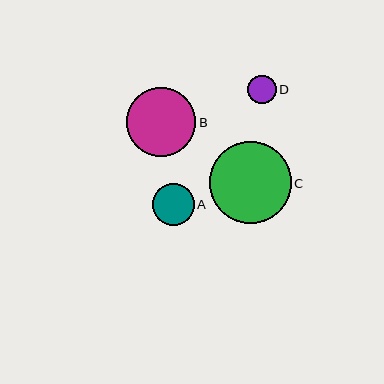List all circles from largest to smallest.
From largest to smallest: C, B, A, D.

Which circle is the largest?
Circle C is the largest with a size of approximately 82 pixels.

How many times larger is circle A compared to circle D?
Circle A is approximately 1.5 times the size of circle D.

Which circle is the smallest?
Circle D is the smallest with a size of approximately 29 pixels.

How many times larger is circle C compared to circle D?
Circle C is approximately 2.9 times the size of circle D.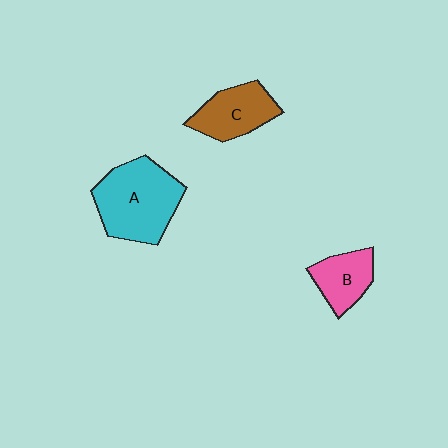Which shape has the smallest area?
Shape B (pink).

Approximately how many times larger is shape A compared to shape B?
Approximately 1.9 times.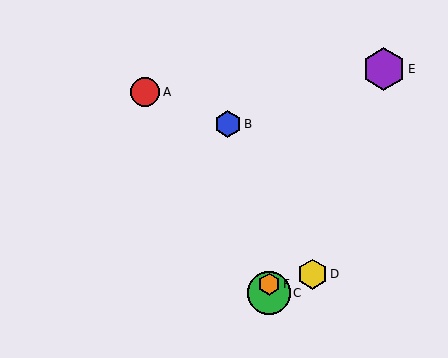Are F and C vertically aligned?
Yes, both are at x≈269.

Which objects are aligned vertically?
Objects C, F are aligned vertically.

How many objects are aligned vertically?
2 objects (C, F) are aligned vertically.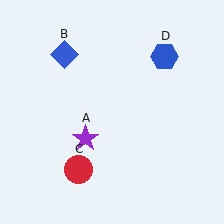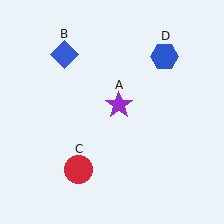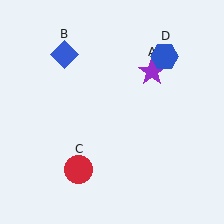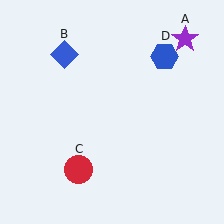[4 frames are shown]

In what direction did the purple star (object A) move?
The purple star (object A) moved up and to the right.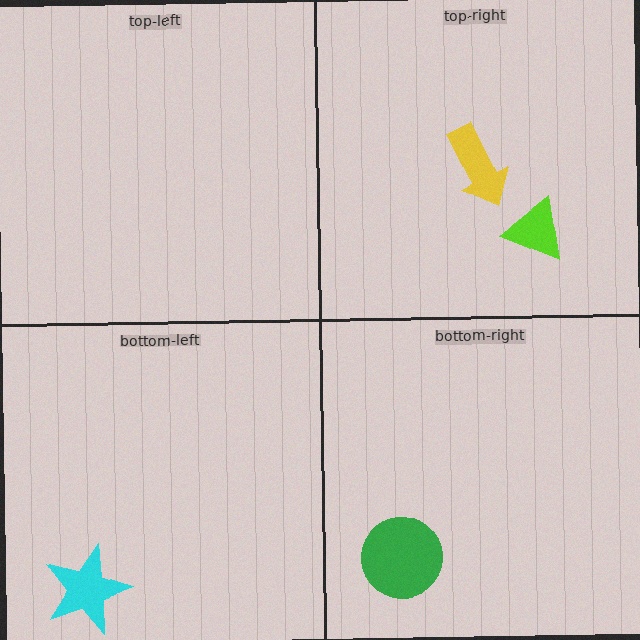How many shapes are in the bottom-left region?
1.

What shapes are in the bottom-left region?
The cyan star.